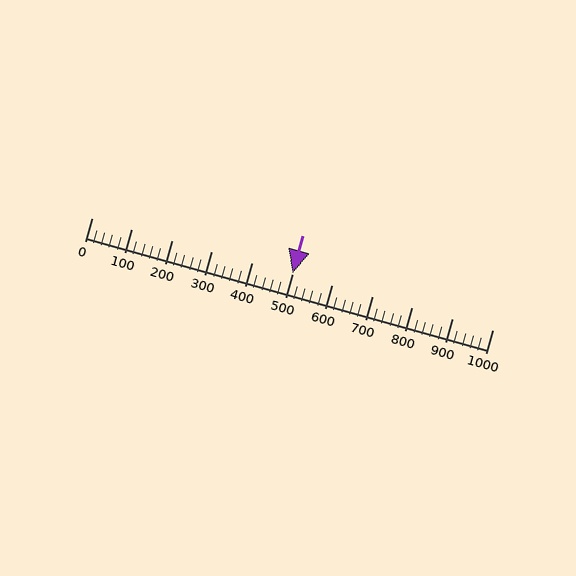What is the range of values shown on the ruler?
The ruler shows values from 0 to 1000.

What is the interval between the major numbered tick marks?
The major tick marks are spaced 100 units apart.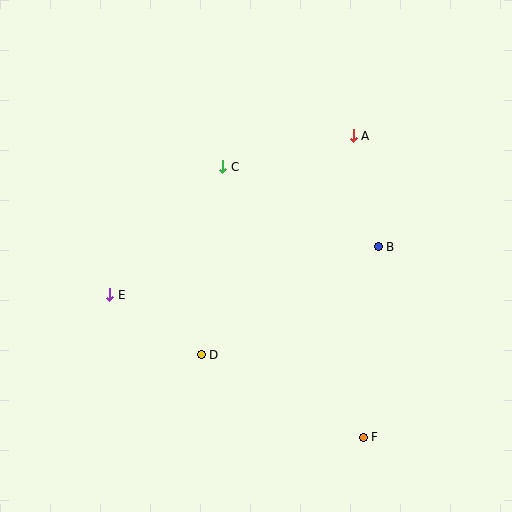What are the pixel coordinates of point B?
Point B is at (378, 247).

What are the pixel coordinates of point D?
Point D is at (201, 355).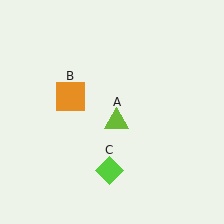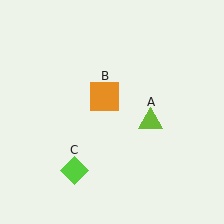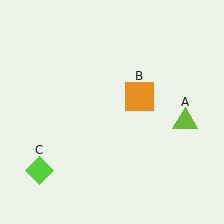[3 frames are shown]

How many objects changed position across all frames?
3 objects changed position: lime triangle (object A), orange square (object B), lime diamond (object C).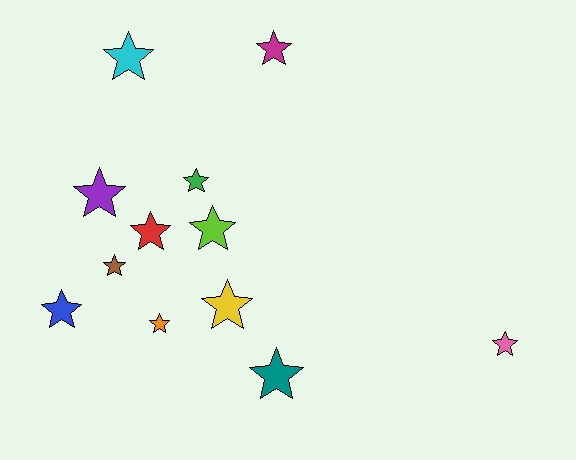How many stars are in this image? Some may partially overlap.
There are 12 stars.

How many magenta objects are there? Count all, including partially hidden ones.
There is 1 magenta object.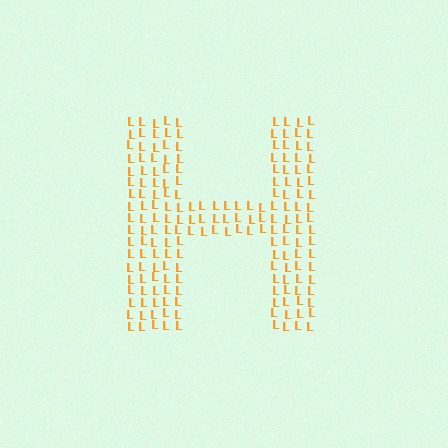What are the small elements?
The small elements are letter L's.